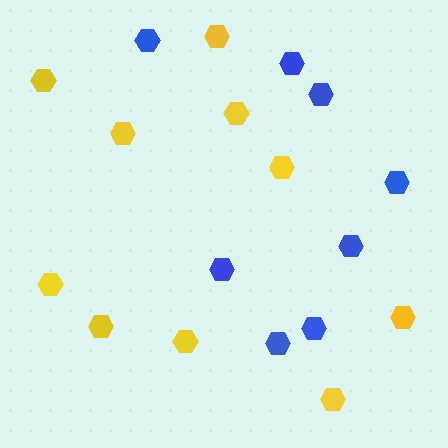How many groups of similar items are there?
There are 2 groups: one group of blue hexagons (8) and one group of yellow hexagons (10).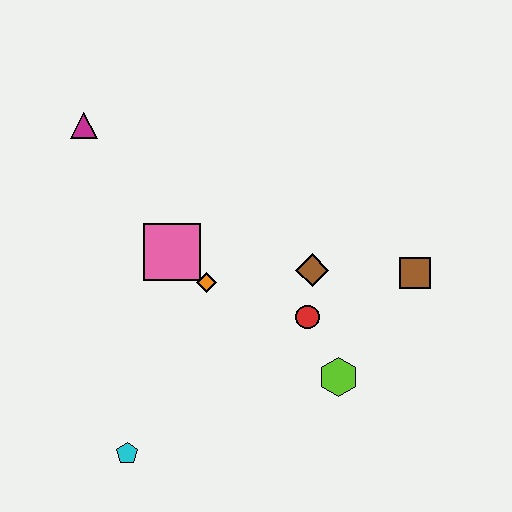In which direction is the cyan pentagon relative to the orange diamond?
The cyan pentagon is below the orange diamond.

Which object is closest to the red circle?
The brown diamond is closest to the red circle.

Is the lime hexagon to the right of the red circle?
Yes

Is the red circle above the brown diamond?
No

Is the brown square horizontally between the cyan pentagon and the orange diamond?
No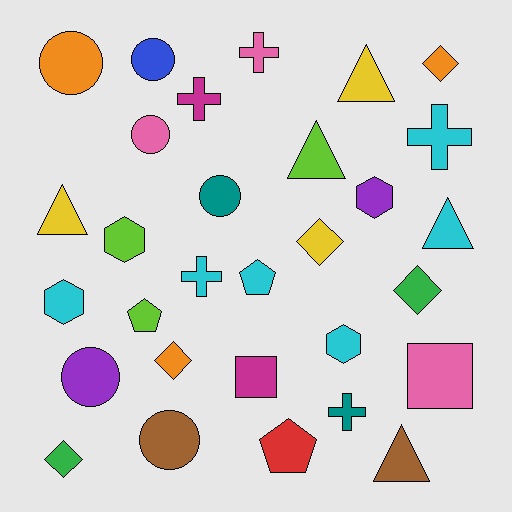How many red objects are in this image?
There is 1 red object.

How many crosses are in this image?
There are 5 crosses.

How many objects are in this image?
There are 30 objects.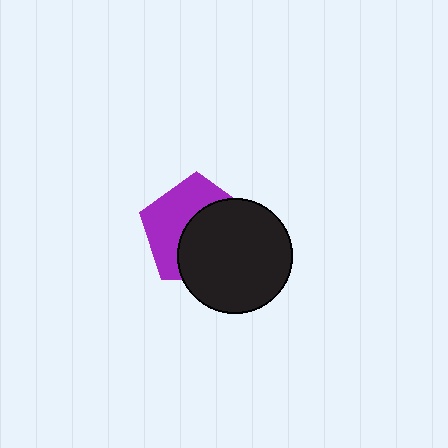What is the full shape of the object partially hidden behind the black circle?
The partially hidden object is a purple pentagon.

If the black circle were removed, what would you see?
You would see the complete purple pentagon.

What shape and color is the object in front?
The object in front is a black circle.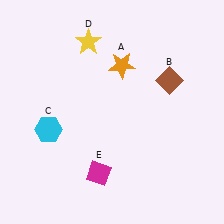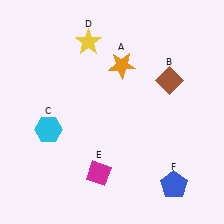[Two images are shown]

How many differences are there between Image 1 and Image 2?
There is 1 difference between the two images.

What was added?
A blue pentagon (F) was added in Image 2.